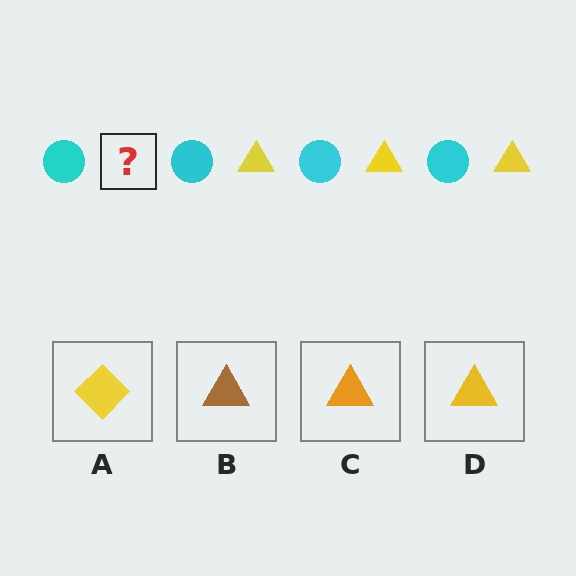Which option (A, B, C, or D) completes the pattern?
D.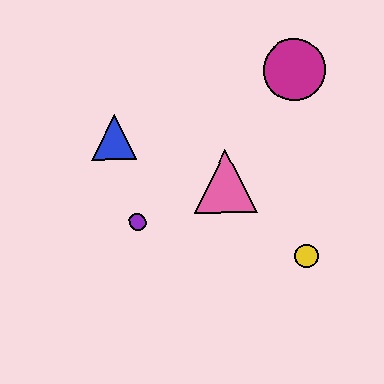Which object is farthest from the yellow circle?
The blue triangle is farthest from the yellow circle.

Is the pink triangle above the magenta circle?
No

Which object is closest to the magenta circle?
The pink triangle is closest to the magenta circle.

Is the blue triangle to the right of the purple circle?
No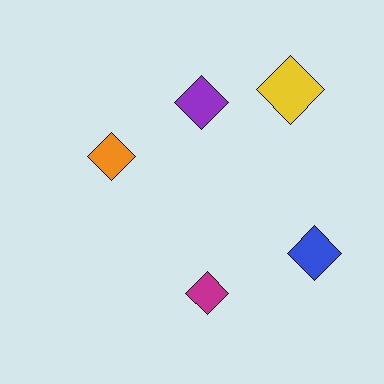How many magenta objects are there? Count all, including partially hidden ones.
There is 1 magenta object.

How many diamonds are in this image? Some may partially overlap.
There are 5 diamonds.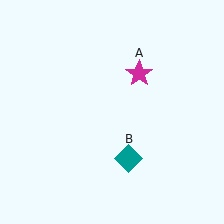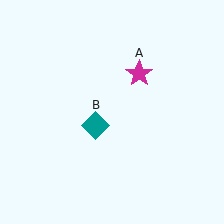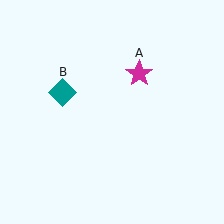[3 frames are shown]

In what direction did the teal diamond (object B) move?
The teal diamond (object B) moved up and to the left.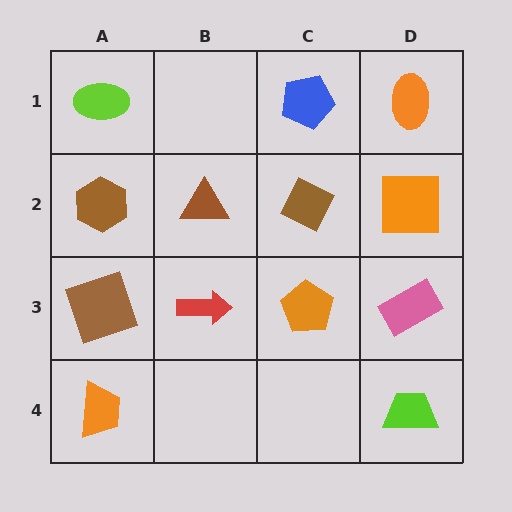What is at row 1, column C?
A blue pentagon.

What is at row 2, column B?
A brown triangle.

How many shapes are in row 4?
2 shapes.